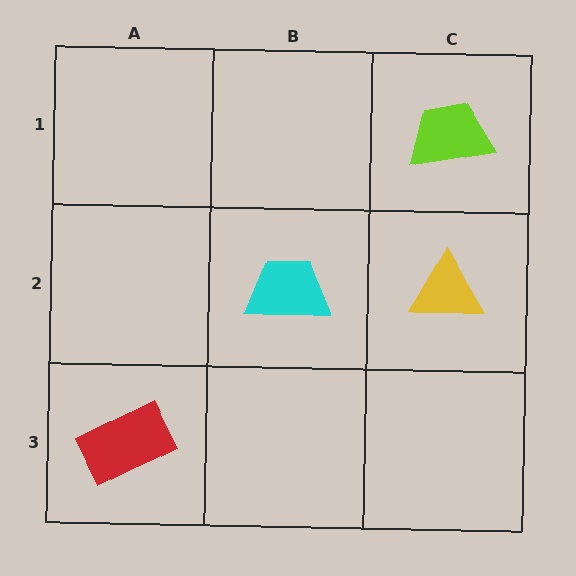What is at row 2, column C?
A yellow triangle.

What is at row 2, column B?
A cyan trapezoid.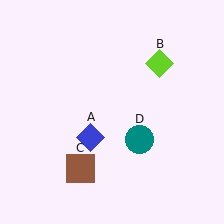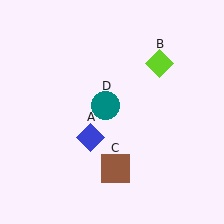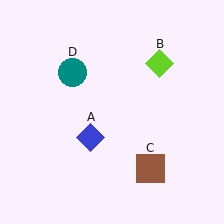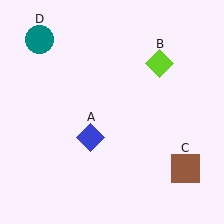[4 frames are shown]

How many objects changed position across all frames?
2 objects changed position: brown square (object C), teal circle (object D).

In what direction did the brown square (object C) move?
The brown square (object C) moved right.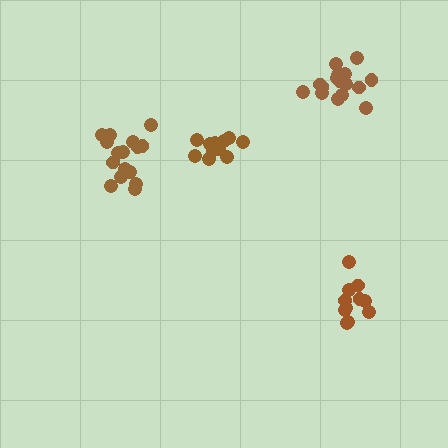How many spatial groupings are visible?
There are 4 spatial groupings.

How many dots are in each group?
Group 1: 11 dots, Group 2: 16 dots, Group 3: 17 dots, Group 4: 11 dots (55 total).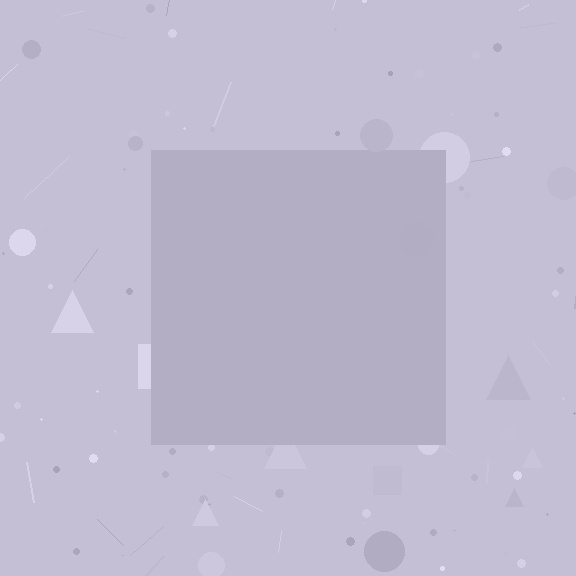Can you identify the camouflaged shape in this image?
The camouflaged shape is a square.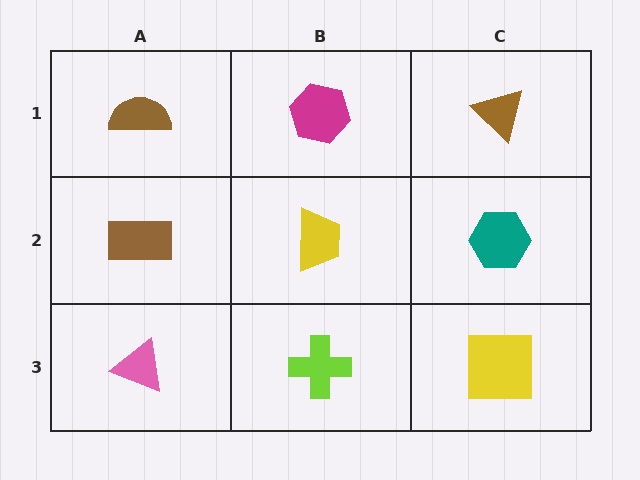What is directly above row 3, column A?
A brown rectangle.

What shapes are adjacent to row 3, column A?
A brown rectangle (row 2, column A), a lime cross (row 3, column B).